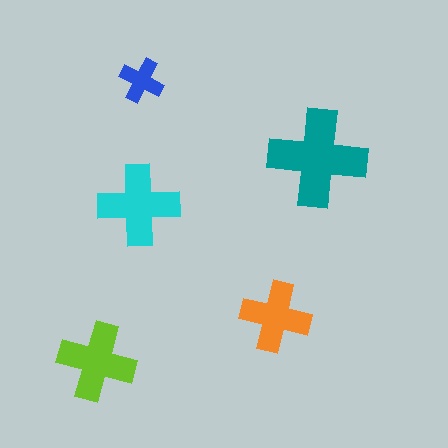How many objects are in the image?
There are 5 objects in the image.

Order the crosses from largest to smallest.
the teal one, the cyan one, the lime one, the orange one, the blue one.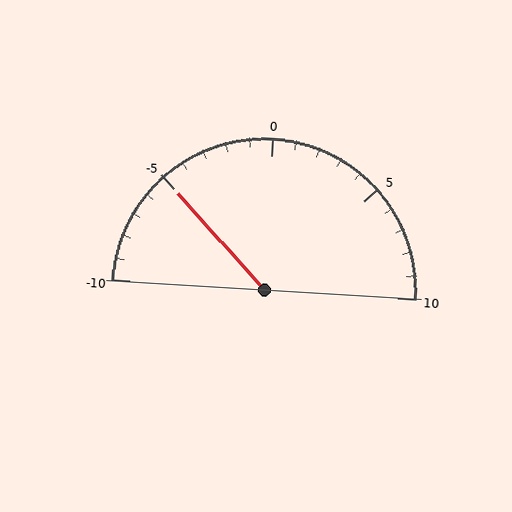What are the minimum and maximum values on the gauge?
The gauge ranges from -10 to 10.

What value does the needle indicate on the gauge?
The needle indicates approximately -5.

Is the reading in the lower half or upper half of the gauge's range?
The reading is in the lower half of the range (-10 to 10).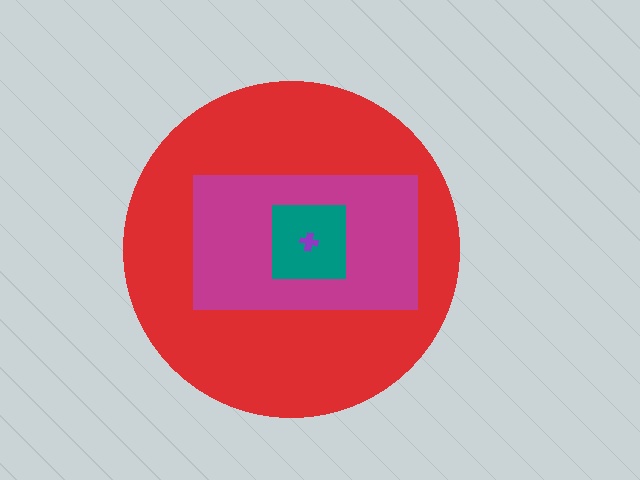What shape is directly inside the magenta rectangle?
The teal square.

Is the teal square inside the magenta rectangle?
Yes.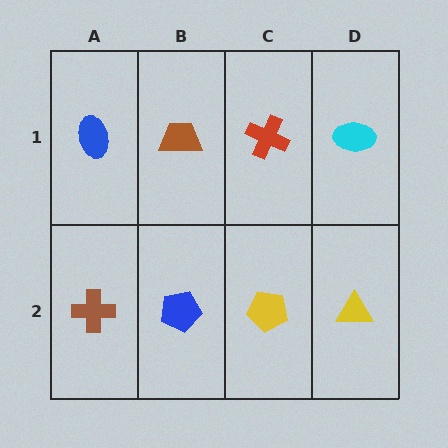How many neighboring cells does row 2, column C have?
3.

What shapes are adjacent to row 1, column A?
A brown cross (row 2, column A), a brown trapezoid (row 1, column B).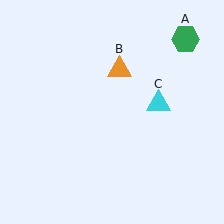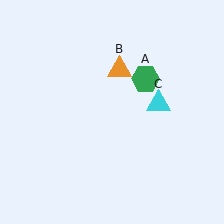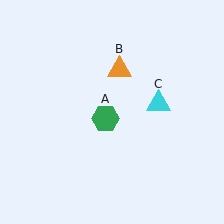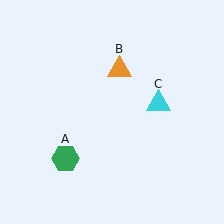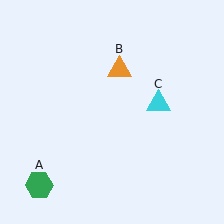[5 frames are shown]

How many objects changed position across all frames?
1 object changed position: green hexagon (object A).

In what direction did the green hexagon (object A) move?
The green hexagon (object A) moved down and to the left.